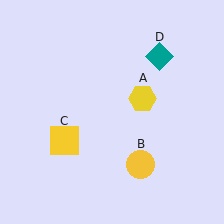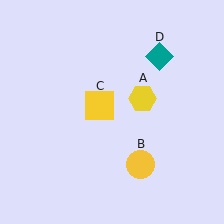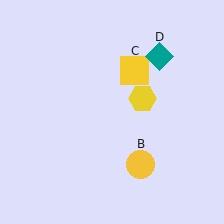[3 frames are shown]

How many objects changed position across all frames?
1 object changed position: yellow square (object C).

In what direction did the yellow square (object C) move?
The yellow square (object C) moved up and to the right.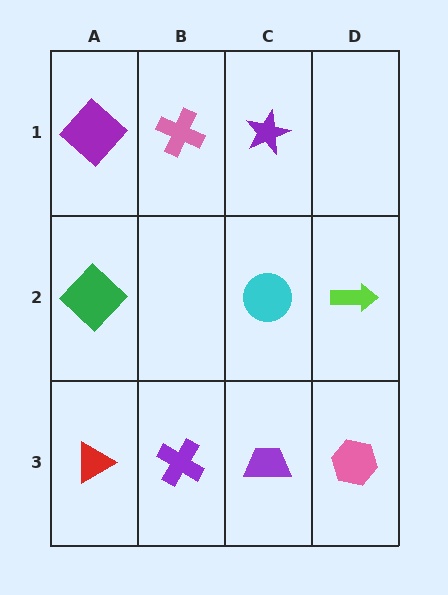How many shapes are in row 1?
3 shapes.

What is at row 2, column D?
A lime arrow.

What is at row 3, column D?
A pink hexagon.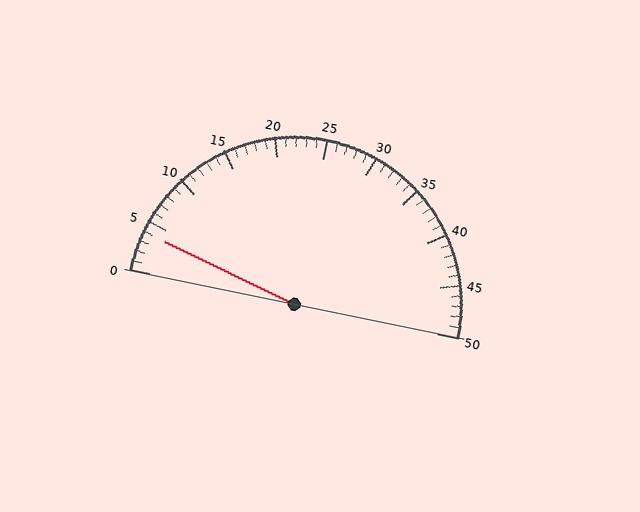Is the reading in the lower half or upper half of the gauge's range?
The reading is in the lower half of the range (0 to 50).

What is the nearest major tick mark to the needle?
The nearest major tick mark is 5.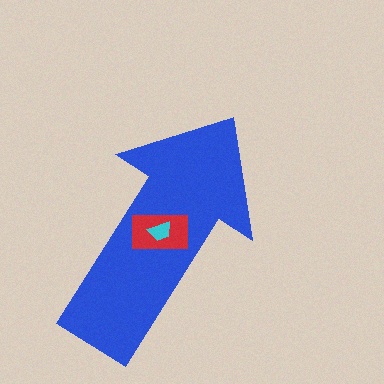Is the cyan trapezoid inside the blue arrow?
Yes.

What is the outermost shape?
The blue arrow.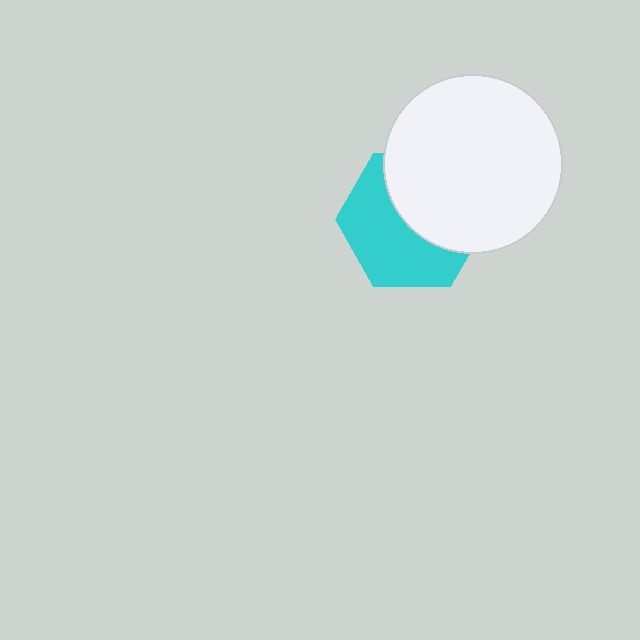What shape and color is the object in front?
The object in front is a white circle.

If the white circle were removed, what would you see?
You would see the complete cyan hexagon.